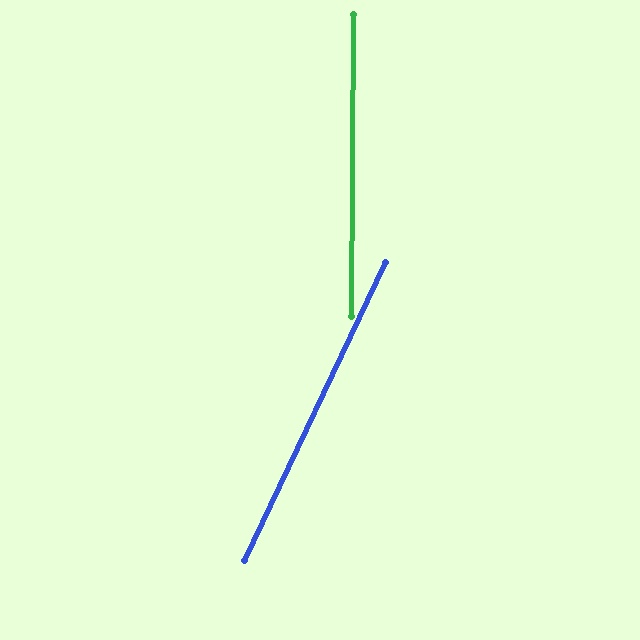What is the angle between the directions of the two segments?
Approximately 25 degrees.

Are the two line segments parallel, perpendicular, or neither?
Neither parallel nor perpendicular — they differ by about 25°.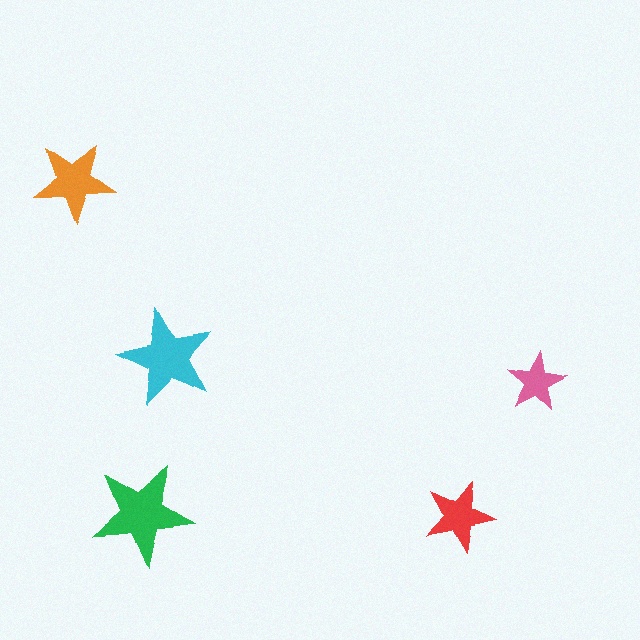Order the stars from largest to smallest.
the green one, the cyan one, the orange one, the red one, the pink one.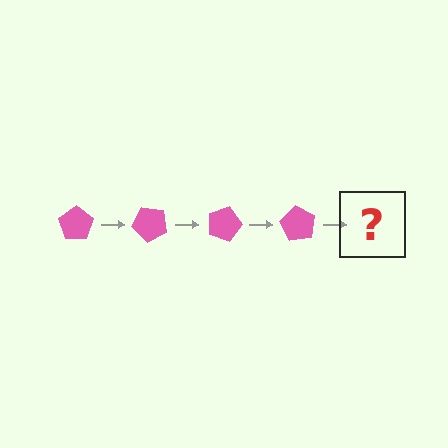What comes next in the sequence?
The next element should be a pink pentagon rotated 180 degrees.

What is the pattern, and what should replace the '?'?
The pattern is that the pentagon rotates 45 degrees each step. The '?' should be a pink pentagon rotated 180 degrees.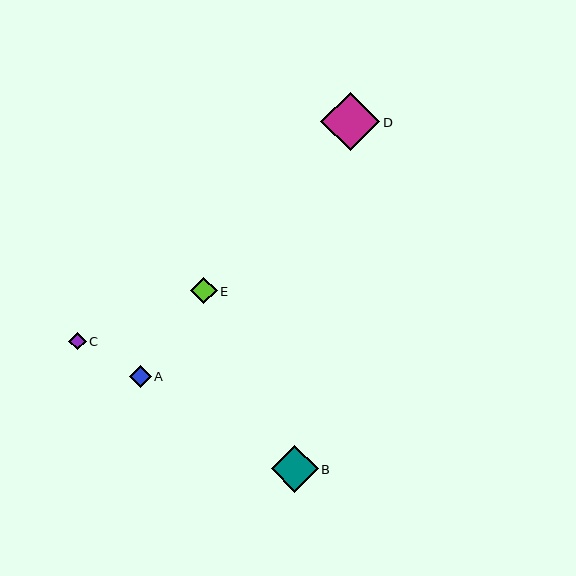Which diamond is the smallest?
Diamond C is the smallest with a size of approximately 17 pixels.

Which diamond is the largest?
Diamond D is the largest with a size of approximately 59 pixels.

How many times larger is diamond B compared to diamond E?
Diamond B is approximately 1.8 times the size of diamond E.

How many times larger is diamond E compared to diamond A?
Diamond E is approximately 1.2 times the size of diamond A.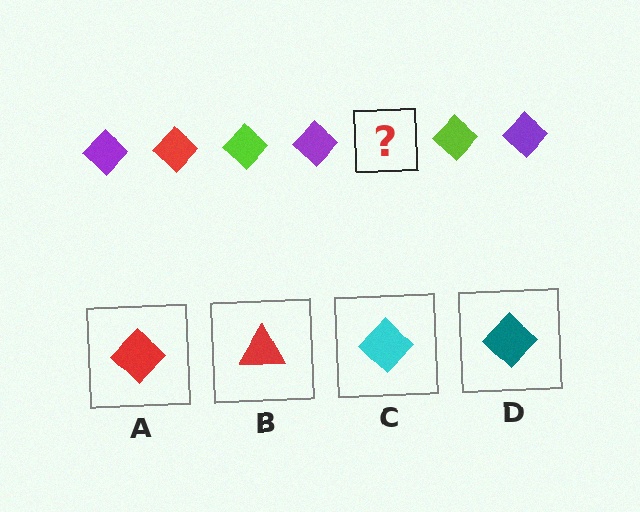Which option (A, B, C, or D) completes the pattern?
A.